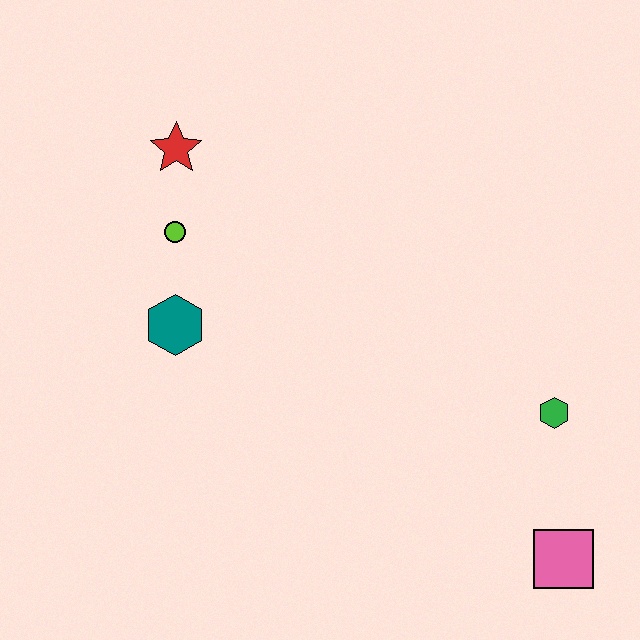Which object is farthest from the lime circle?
The pink square is farthest from the lime circle.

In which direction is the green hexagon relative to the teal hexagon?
The green hexagon is to the right of the teal hexagon.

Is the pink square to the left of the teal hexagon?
No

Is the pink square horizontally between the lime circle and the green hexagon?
No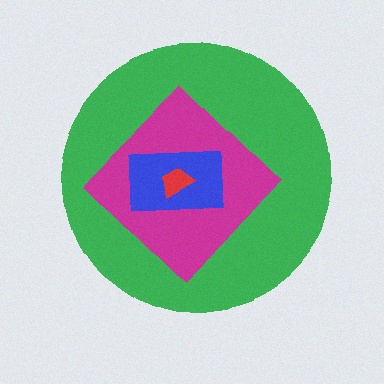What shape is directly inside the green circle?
The magenta diamond.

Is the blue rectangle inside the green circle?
Yes.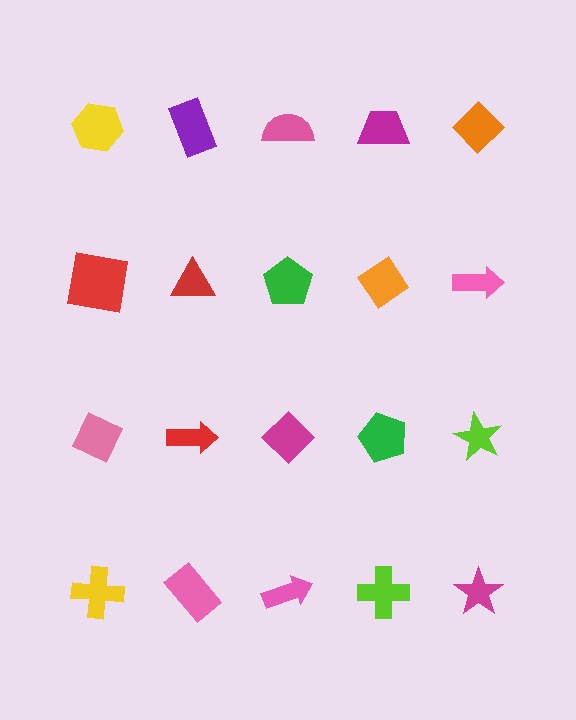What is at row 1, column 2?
A purple rectangle.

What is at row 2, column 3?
A green pentagon.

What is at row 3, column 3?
A magenta diamond.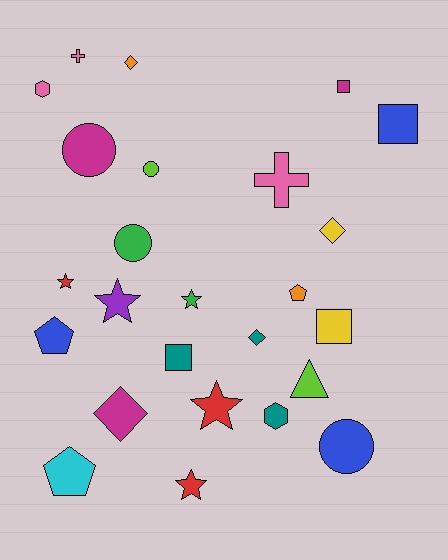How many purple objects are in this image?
There is 1 purple object.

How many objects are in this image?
There are 25 objects.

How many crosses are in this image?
There are 2 crosses.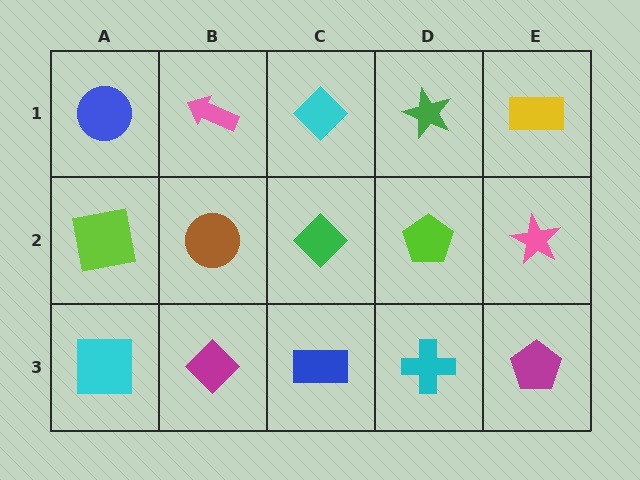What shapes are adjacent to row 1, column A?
A lime square (row 2, column A), a pink arrow (row 1, column B).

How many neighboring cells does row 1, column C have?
3.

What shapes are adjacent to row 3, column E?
A pink star (row 2, column E), a cyan cross (row 3, column D).